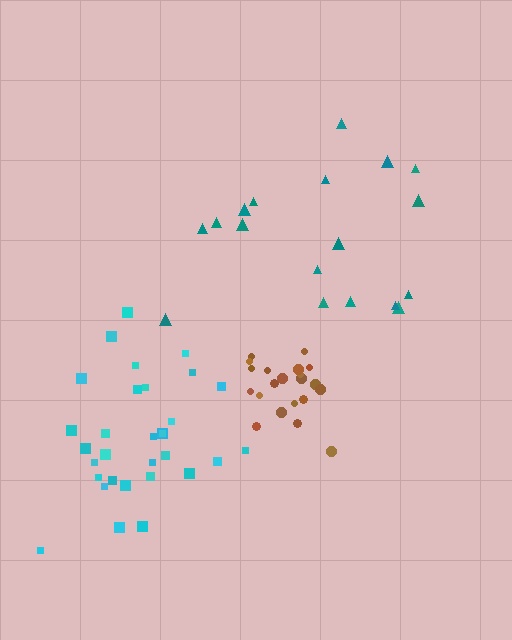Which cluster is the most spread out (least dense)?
Teal.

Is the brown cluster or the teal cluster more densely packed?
Brown.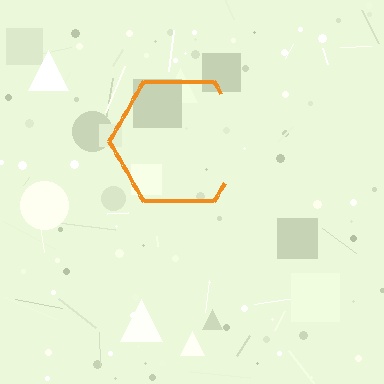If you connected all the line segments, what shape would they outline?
They would outline a hexagon.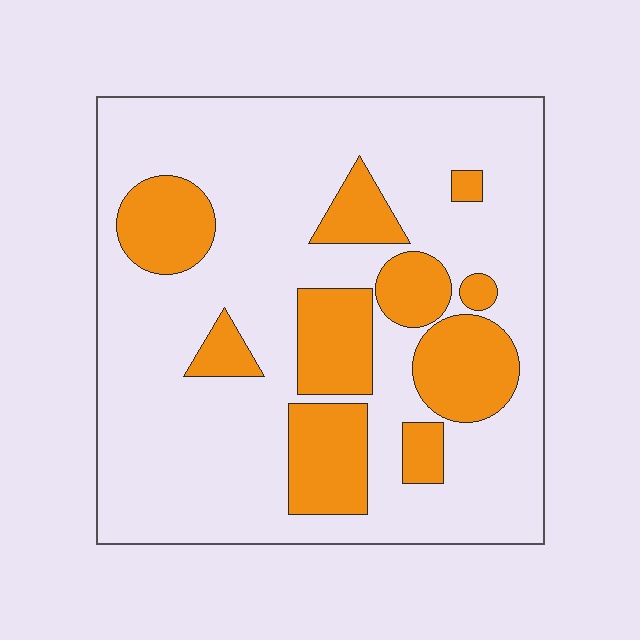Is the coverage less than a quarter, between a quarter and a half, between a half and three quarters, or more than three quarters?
Between a quarter and a half.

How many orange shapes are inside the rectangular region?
10.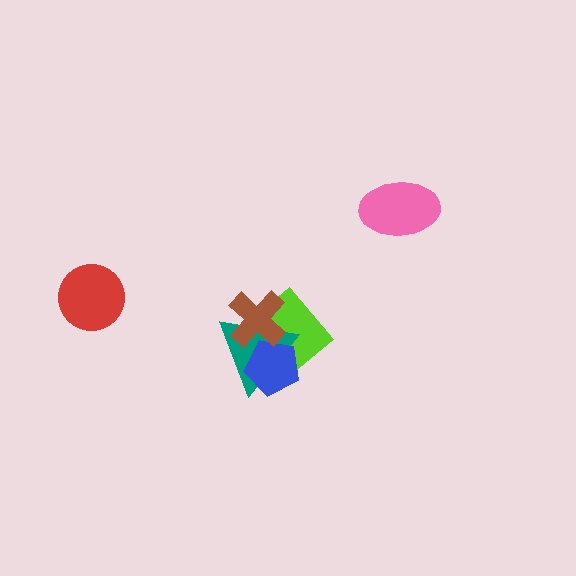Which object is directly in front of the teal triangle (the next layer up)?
The blue pentagon is directly in front of the teal triangle.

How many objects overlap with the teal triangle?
3 objects overlap with the teal triangle.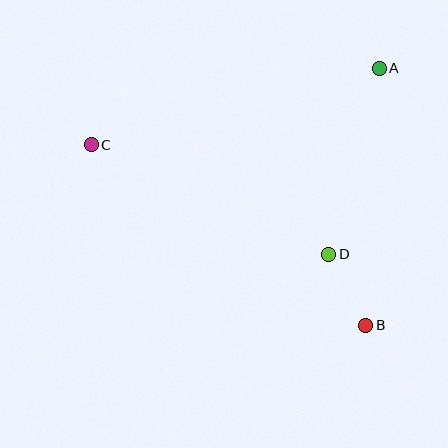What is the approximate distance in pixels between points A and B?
The distance between A and B is approximately 257 pixels.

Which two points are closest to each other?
Points B and D are closest to each other.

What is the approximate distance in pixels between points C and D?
The distance between C and D is approximately 262 pixels.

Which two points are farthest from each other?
Points B and C are farthest from each other.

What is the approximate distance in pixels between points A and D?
The distance between A and D is approximately 193 pixels.